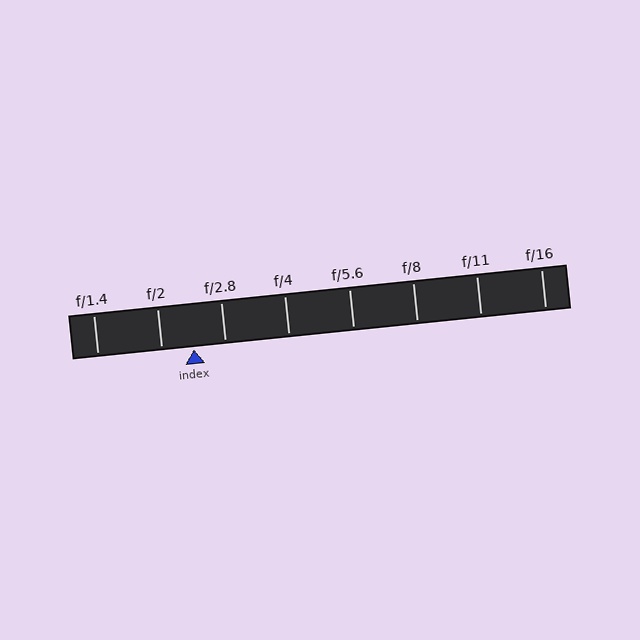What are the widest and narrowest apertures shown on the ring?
The widest aperture shown is f/1.4 and the narrowest is f/16.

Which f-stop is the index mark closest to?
The index mark is closest to f/2.8.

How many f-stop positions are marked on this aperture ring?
There are 8 f-stop positions marked.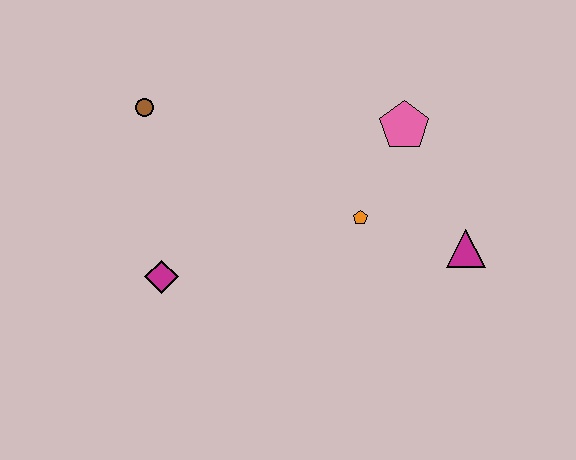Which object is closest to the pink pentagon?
The orange pentagon is closest to the pink pentagon.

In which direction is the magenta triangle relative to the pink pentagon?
The magenta triangle is below the pink pentagon.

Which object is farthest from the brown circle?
The magenta triangle is farthest from the brown circle.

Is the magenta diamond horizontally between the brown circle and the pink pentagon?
Yes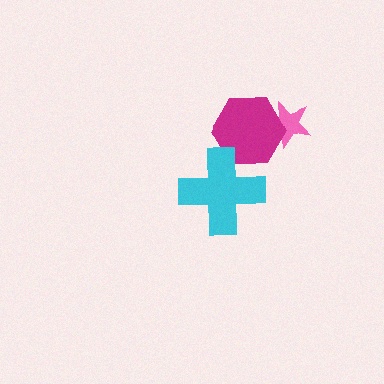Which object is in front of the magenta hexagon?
The cyan cross is in front of the magenta hexagon.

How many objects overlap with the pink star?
1 object overlaps with the pink star.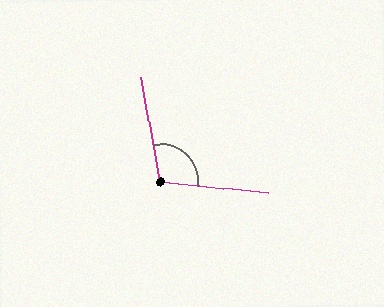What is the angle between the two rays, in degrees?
Approximately 106 degrees.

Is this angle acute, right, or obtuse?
It is obtuse.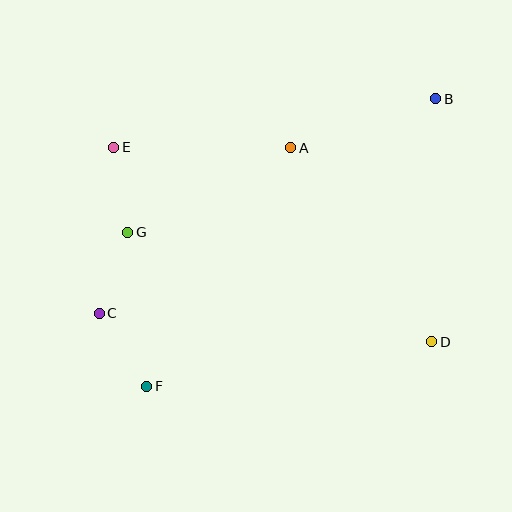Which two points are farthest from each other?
Points B and F are farthest from each other.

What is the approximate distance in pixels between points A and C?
The distance between A and C is approximately 253 pixels.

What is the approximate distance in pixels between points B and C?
The distance between B and C is approximately 399 pixels.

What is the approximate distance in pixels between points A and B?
The distance between A and B is approximately 153 pixels.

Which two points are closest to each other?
Points C and G are closest to each other.